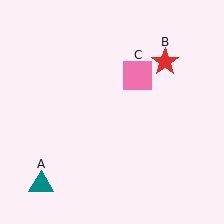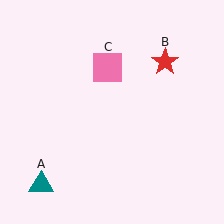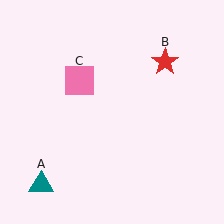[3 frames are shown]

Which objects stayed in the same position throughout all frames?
Teal triangle (object A) and red star (object B) remained stationary.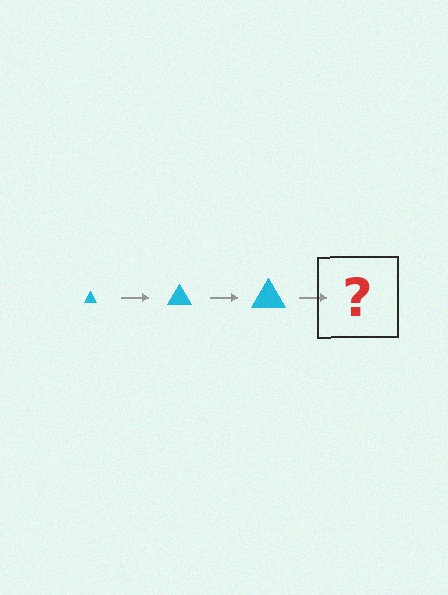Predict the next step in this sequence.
The next step is a cyan triangle, larger than the previous one.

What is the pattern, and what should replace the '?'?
The pattern is that the triangle gets progressively larger each step. The '?' should be a cyan triangle, larger than the previous one.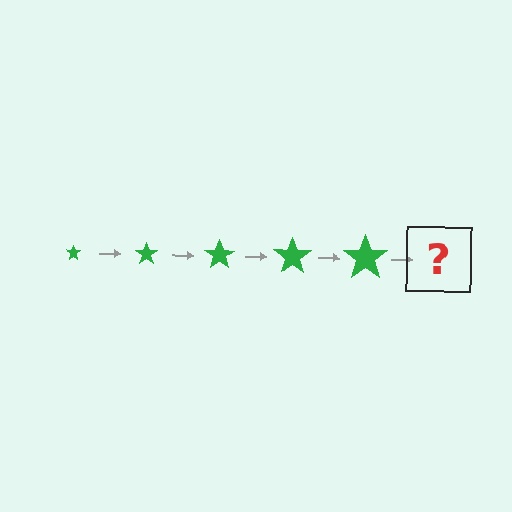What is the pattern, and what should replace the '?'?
The pattern is that the star gets progressively larger each step. The '?' should be a green star, larger than the previous one.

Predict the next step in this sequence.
The next step is a green star, larger than the previous one.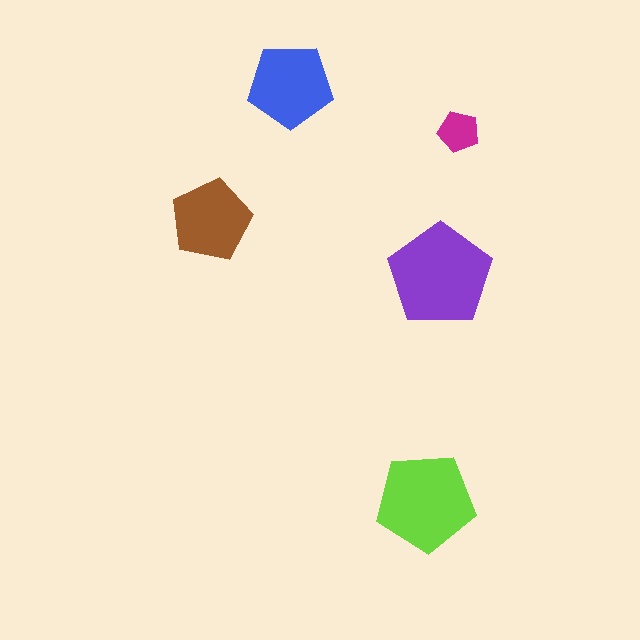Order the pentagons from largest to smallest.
the purple one, the lime one, the blue one, the brown one, the magenta one.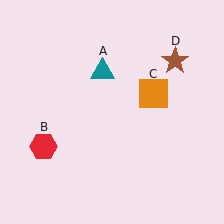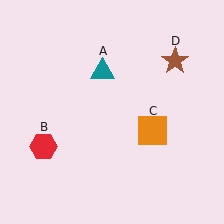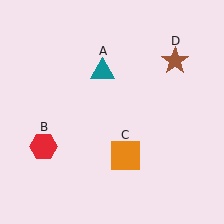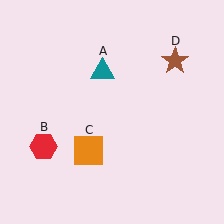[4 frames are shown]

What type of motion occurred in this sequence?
The orange square (object C) rotated clockwise around the center of the scene.